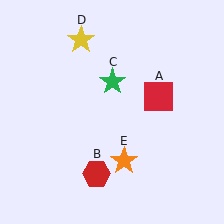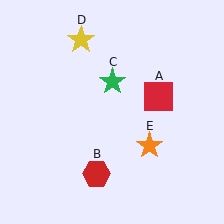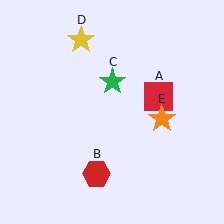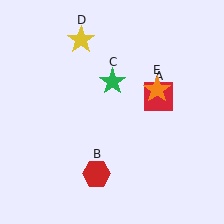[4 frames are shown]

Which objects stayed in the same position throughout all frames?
Red square (object A) and red hexagon (object B) and green star (object C) and yellow star (object D) remained stationary.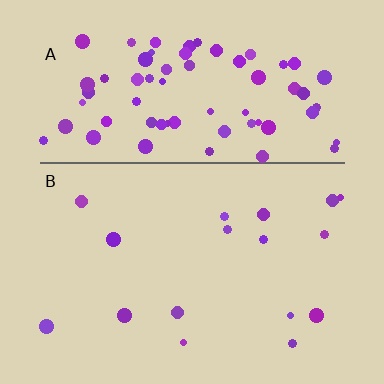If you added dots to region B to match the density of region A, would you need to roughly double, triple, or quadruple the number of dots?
Approximately quadruple.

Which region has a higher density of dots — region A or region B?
A (the top).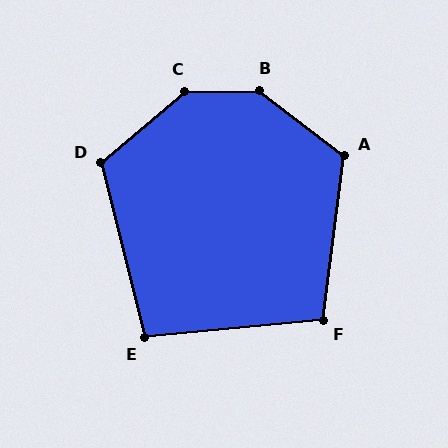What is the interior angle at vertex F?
Approximately 103 degrees (obtuse).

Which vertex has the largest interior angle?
B, at approximately 141 degrees.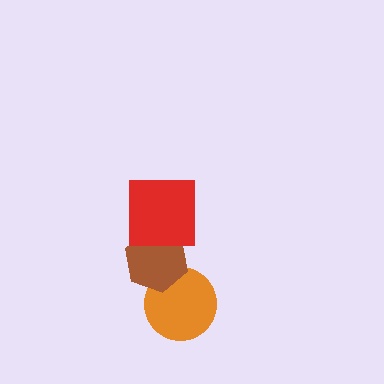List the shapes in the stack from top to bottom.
From top to bottom: the red square, the brown hexagon, the orange circle.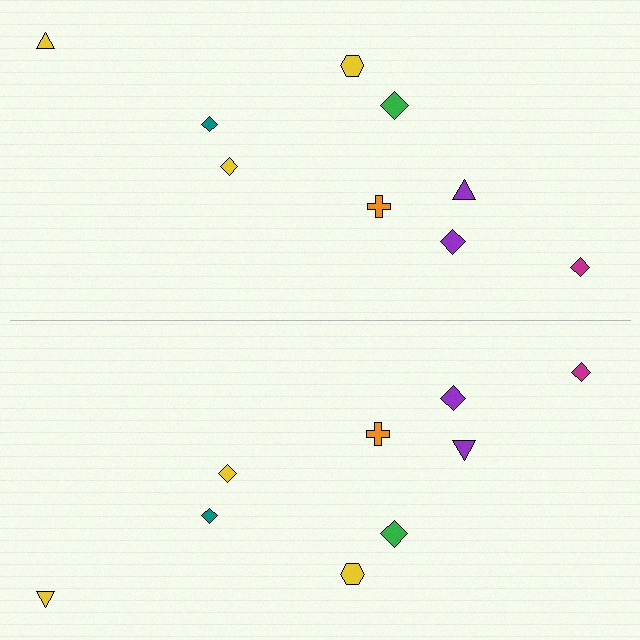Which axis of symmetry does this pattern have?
The pattern has a horizontal axis of symmetry running through the center of the image.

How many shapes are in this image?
There are 18 shapes in this image.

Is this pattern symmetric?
Yes, this pattern has bilateral (reflection) symmetry.